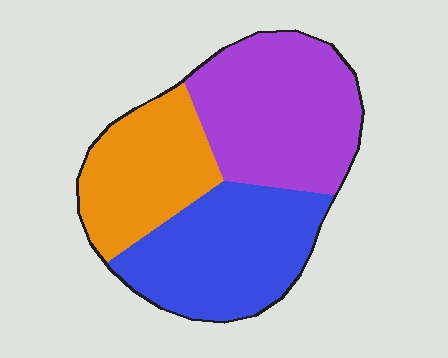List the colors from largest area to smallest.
From largest to smallest: purple, blue, orange.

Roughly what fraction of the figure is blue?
Blue takes up about one third (1/3) of the figure.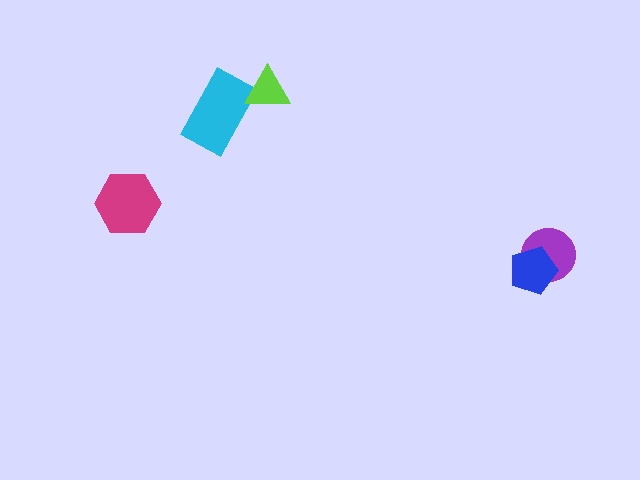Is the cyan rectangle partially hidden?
Yes, it is partially covered by another shape.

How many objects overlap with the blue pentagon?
1 object overlaps with the blue pentagon.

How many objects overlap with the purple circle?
1 object overlaps with the purple circle.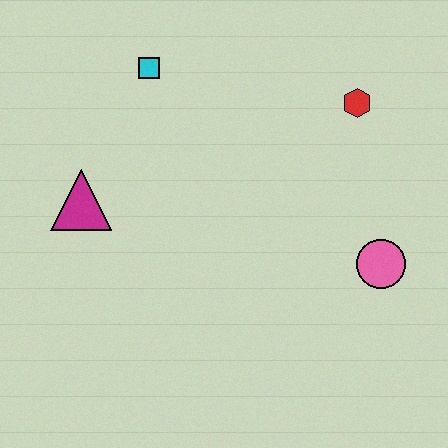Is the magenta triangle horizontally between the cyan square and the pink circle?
No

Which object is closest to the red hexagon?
The pink circle is closest to the red hexagon.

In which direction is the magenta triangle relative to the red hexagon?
The magenta triangle is to the left of the red hexagon.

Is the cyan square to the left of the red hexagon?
Yes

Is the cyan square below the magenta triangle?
No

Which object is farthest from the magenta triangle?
The pink circle is farthest from the magenta triangle.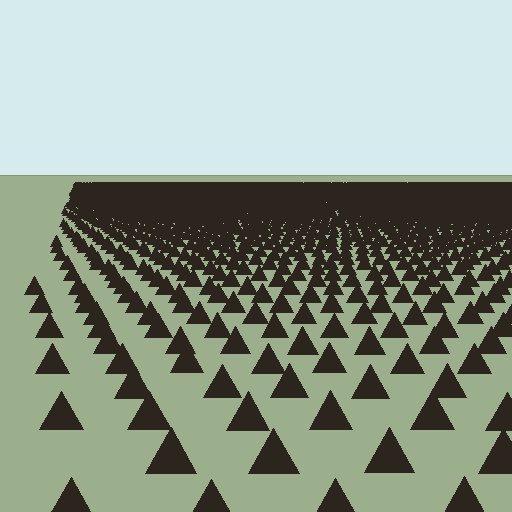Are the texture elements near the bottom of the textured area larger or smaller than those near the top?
Larger. Near the bottom, elements are closer to the viewer and appear at a bigger on-screen size.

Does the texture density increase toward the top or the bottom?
Density increases toward the top.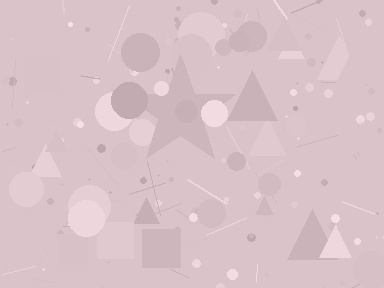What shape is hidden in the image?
A star is hidden in the image.